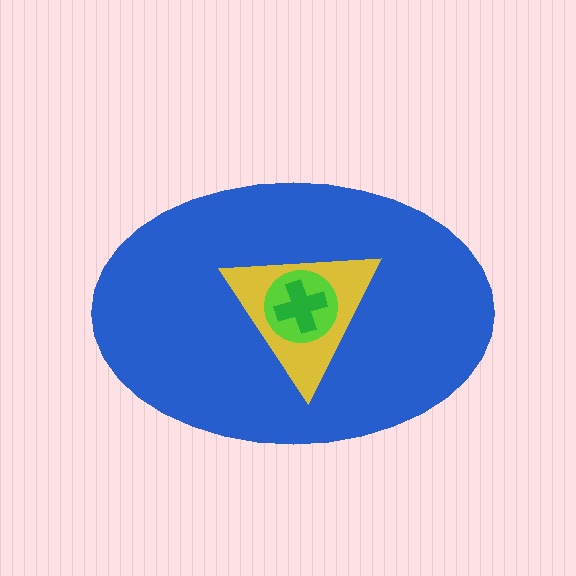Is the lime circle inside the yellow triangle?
Yes.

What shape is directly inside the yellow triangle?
The lime circle.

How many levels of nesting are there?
4.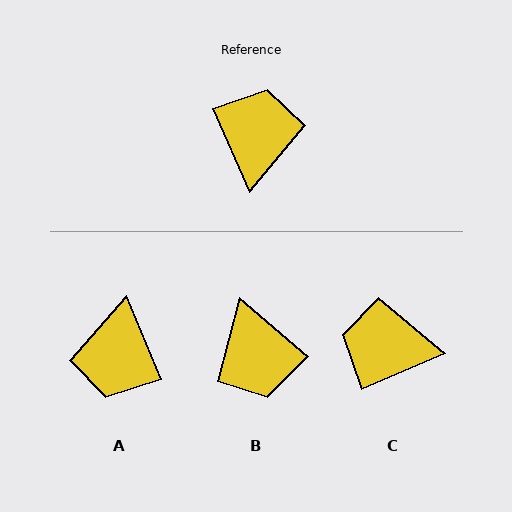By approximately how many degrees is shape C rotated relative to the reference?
Approximately 90 degrees counter-clockwise.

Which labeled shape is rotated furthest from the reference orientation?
A, about 179 degrees away.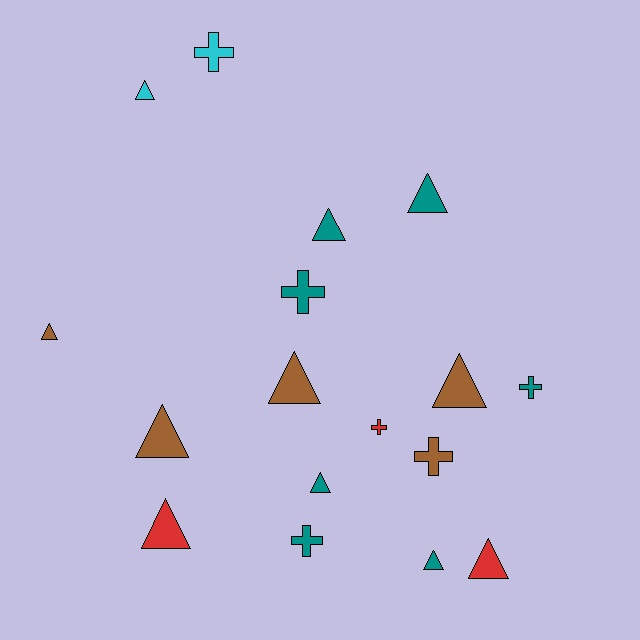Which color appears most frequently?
Teal, with 7 objects.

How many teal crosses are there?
There are 3 teal crosses.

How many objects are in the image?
There are 17 objects.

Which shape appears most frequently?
Triangle, with 11 objects.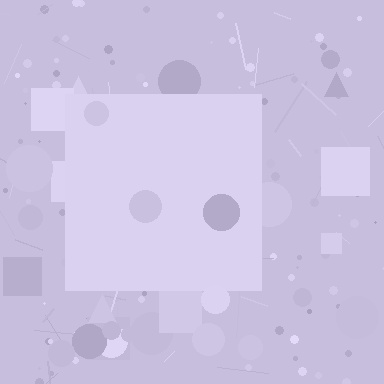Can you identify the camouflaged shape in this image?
The camouflaged shape is a square.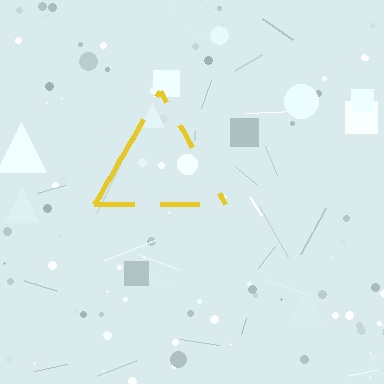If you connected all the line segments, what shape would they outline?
They would outline a triangle.